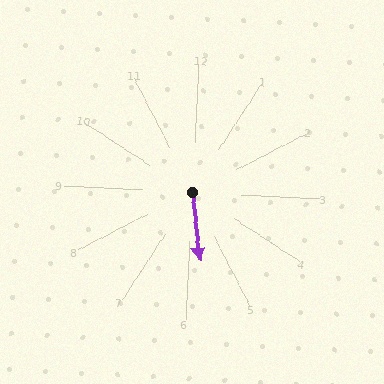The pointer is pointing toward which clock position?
Roughly 6 o'clock.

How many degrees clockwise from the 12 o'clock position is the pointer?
Approximately 171 degrees.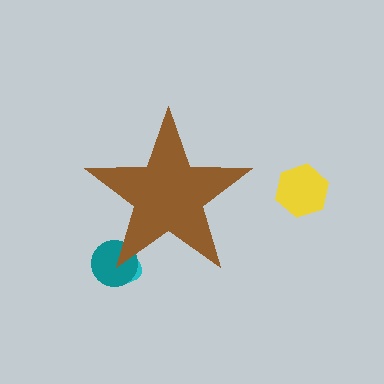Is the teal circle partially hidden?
Yes, the teal circle is partially hidden behind the brown star.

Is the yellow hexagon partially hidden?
No, the yellow hexagon is fully visible.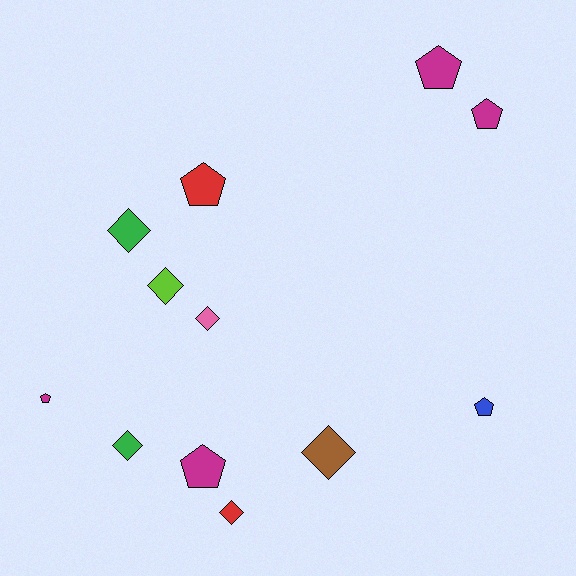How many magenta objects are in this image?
There are 4 magenta objects.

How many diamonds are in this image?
There are 6 diamonds.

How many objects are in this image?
There are 12 objects.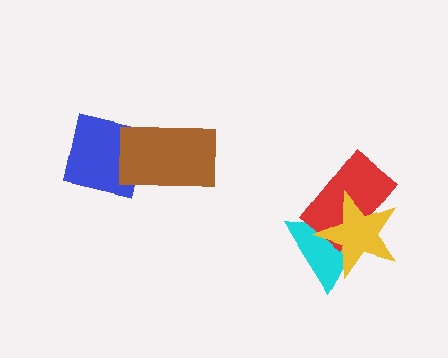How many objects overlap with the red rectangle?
2 objects overlap with the red rectangle.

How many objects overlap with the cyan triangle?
2 objects overlap with the cyan triangle.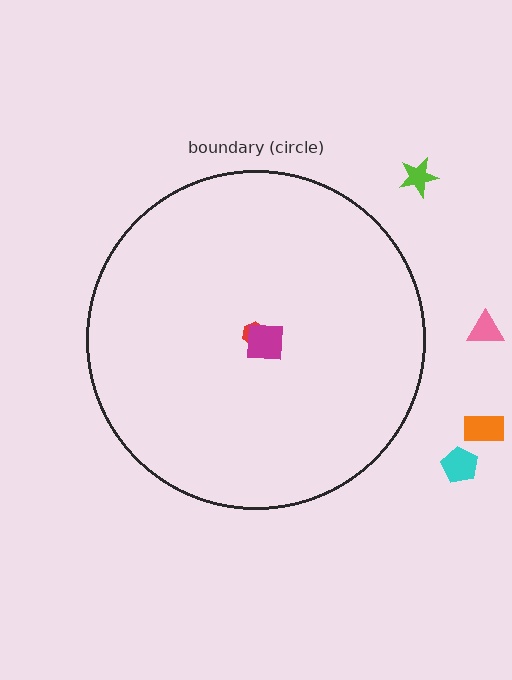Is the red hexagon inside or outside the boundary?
Inside.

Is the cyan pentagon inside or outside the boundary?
Outside.